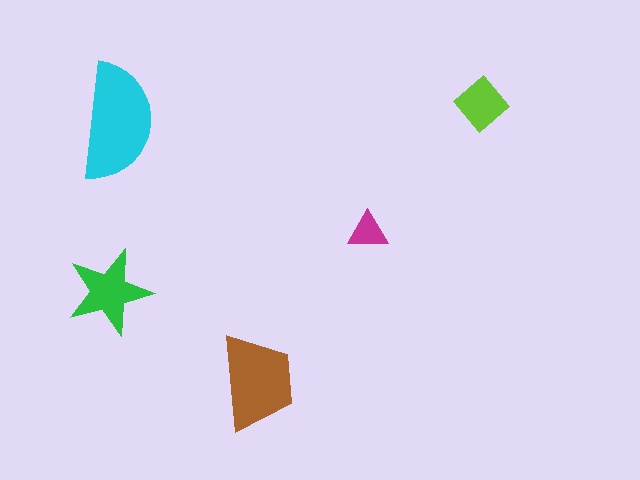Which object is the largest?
The cyan semicircle.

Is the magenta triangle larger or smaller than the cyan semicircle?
Smaller.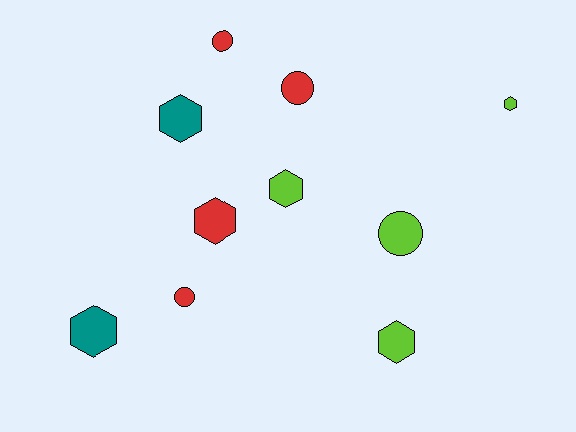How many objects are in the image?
There are 10 objects.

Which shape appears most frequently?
Hexagon, with 6 objects.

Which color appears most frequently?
Red, with 4 objects.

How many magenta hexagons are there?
There are no magenta hexagons.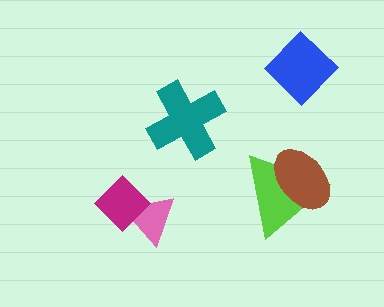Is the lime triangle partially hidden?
Yes, it is partially covered by another shape.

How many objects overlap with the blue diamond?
0 objects overlap with the blue diamond.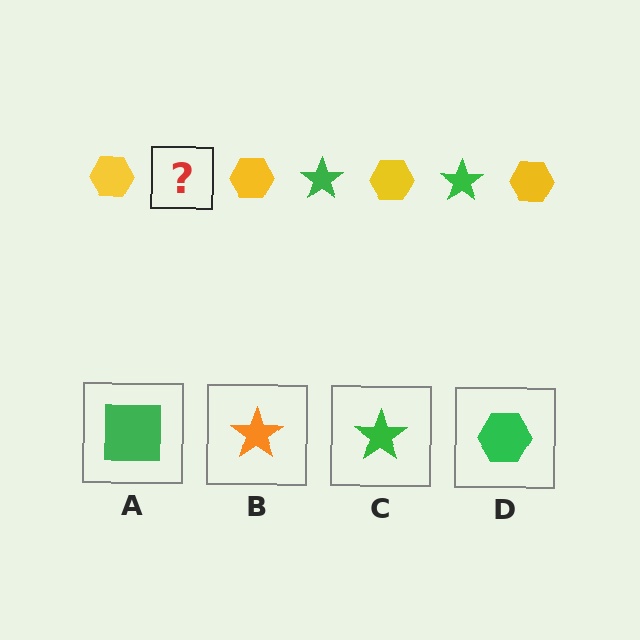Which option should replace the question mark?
Option C.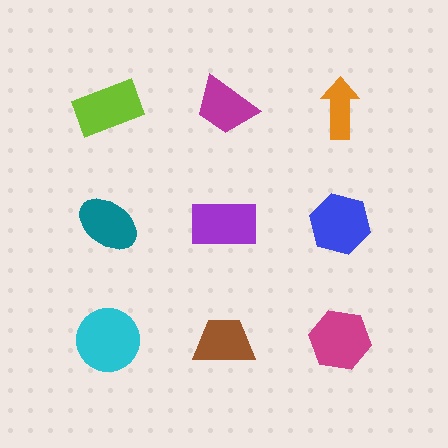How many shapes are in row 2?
3 shapes.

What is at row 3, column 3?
A magenta hexagon.